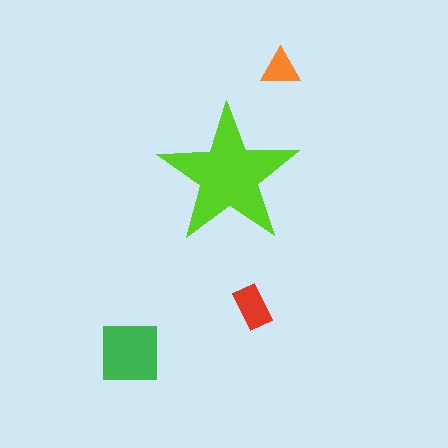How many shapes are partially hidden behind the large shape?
0 shapes are partially hidden.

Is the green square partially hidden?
No, the green square is fully visible.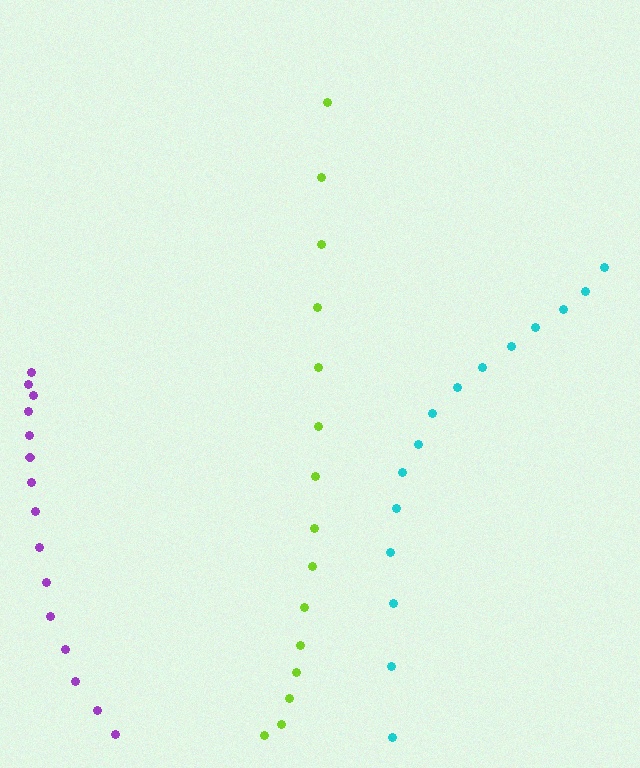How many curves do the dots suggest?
There are 3 distinct paths.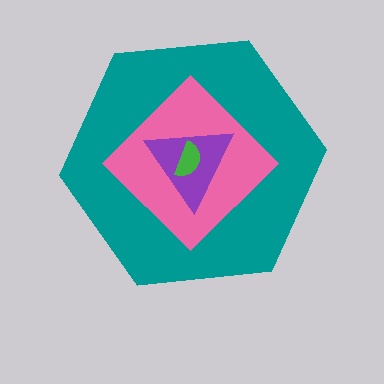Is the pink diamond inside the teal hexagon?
Yes.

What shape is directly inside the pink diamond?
The purple triangle.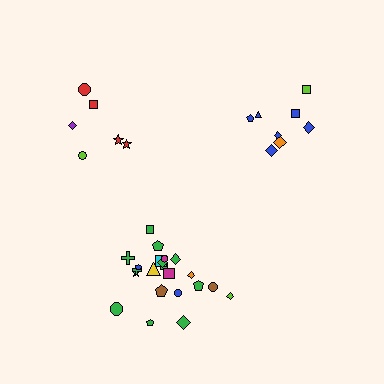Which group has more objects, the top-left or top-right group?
The top-right group.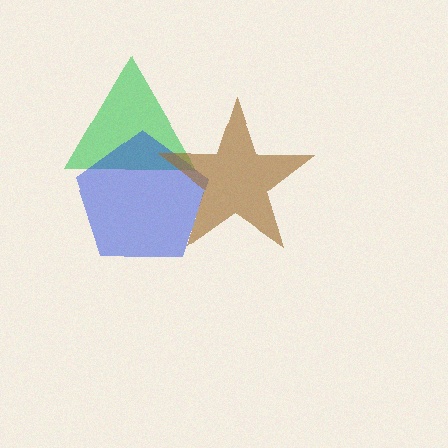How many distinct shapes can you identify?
There are 3 distinct shapes: a green triangle, a blue pentagon, a brown star.